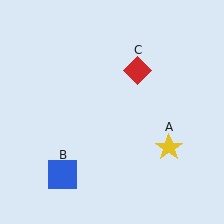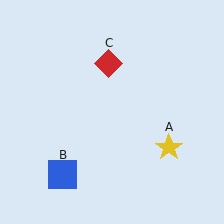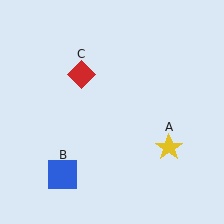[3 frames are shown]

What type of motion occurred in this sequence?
The red diamond (object C) rotated counterclockwise around the center of the scene.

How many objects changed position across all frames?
1 object changed position: red diamond (object C).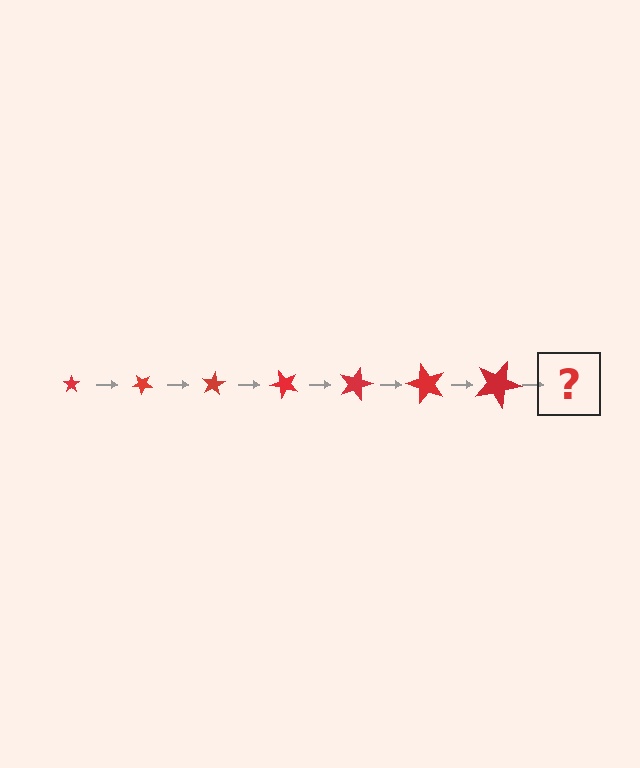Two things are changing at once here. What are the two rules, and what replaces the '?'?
The two rules are that the star grows larger each step and it rotates 40 degrees each step. The '?' should be a star, larger than the previous one and rotated 280 degrees from the start.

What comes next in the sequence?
The next element should be a star, larger than the previous one and rotated 280 degrees from the start.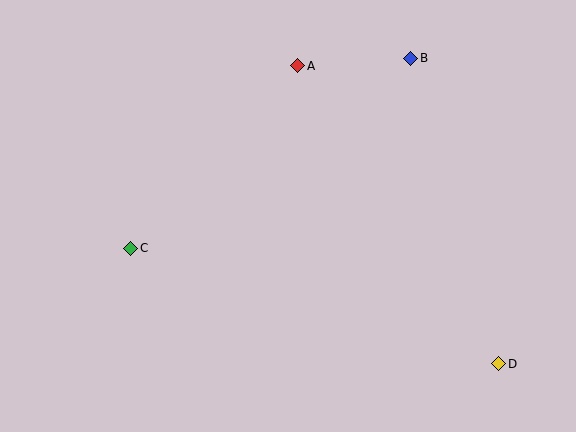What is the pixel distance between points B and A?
The distance between B and A is 113 pixels.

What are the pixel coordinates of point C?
Point C is at (131, 248).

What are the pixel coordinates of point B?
Point B is at (411, 58).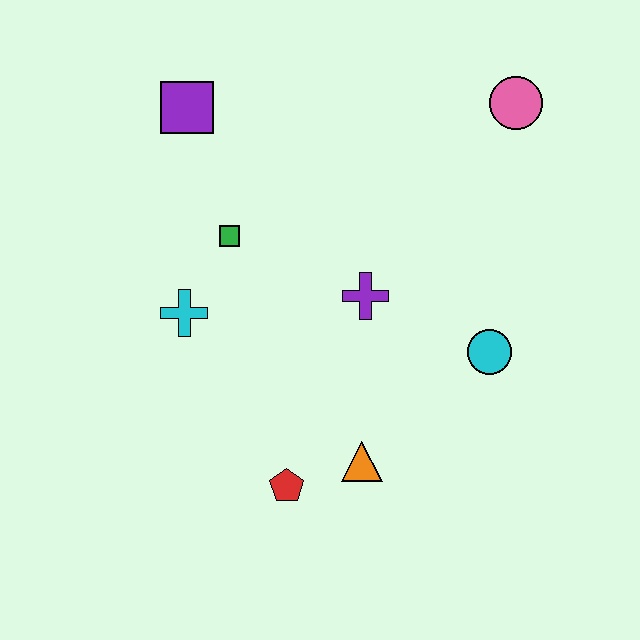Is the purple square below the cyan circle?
No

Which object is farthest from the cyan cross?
The pink circle is farthest from the cyan cross.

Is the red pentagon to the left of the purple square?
No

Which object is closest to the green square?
The cyan cross is closest to the green square.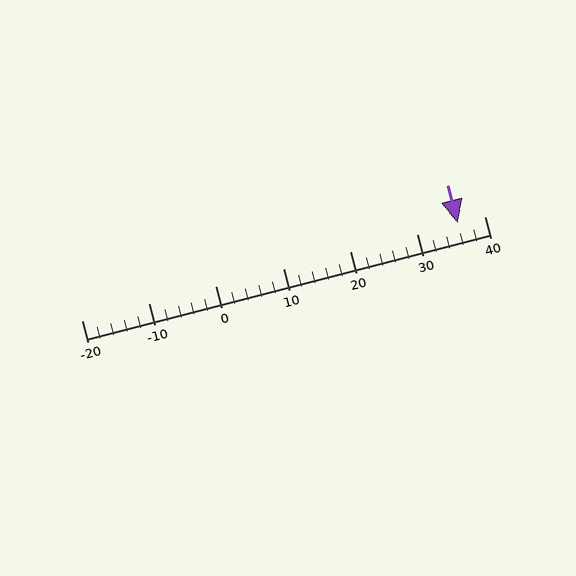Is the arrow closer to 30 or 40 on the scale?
The arrow is closer to 40.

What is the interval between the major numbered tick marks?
The major tick marks are spaced 10 units apart.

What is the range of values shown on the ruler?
The ruler shows values from -20 to 40.